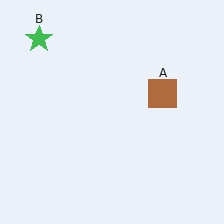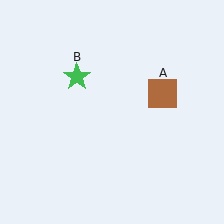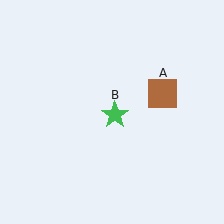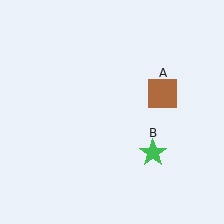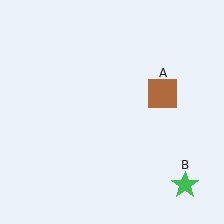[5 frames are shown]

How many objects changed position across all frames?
1 object changed position: green star (object B).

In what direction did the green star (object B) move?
The green star (object B) moved down and to the right.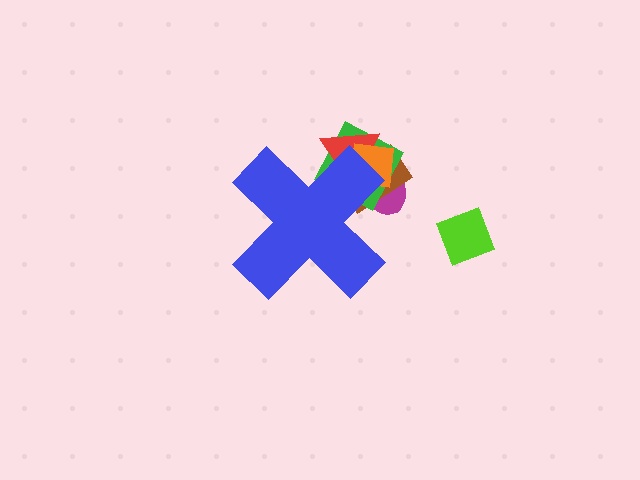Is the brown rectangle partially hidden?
Yes, the brown rectangle is partially hidden behind the blue cross.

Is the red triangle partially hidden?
Yes, the red triangle is partially hidden behind the blue cross.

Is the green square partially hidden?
Yes, the green square is partially hidden behind the blue cross.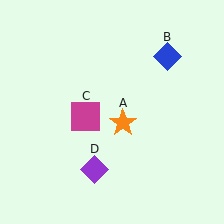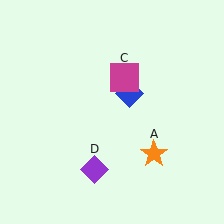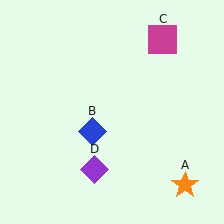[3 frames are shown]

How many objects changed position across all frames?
3 objects changed position: orange star (object A), blue diamond (object B), magenta square (object C).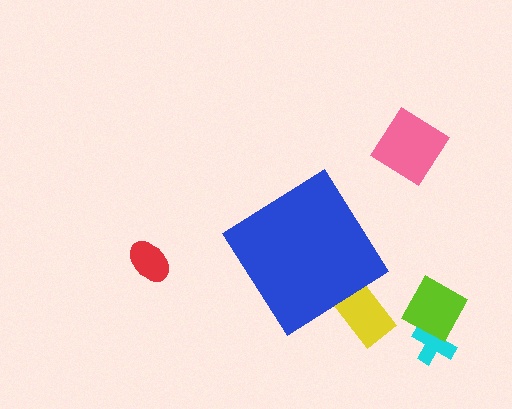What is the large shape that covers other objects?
A blue diamond.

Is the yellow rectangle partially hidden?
Yes, the yellow rectangle is partially hidden behind the blue diamond.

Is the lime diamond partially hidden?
No, the lime diamond is fully visible.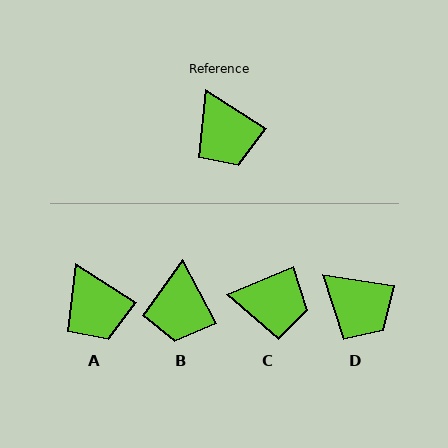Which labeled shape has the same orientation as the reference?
A.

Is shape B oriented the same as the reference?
No, it is off by about 29 degrees.